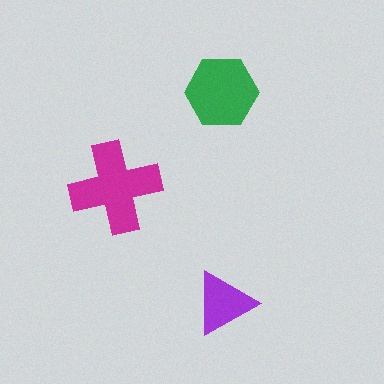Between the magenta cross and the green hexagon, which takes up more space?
The magenta cross.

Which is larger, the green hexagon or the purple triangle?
The green hexagon.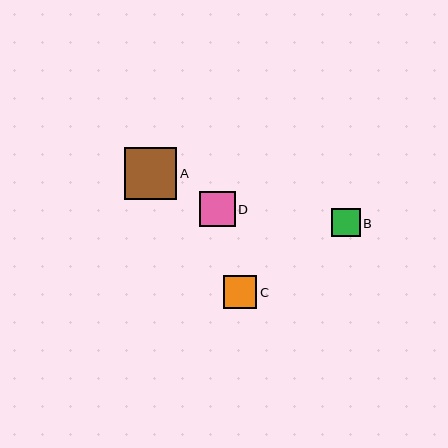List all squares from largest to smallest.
From largest to smallest: A, D, C, B.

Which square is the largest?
Square A is the largest with a size of approximately 52 pixels.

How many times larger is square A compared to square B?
Square A is approximately 1.8 times the size of square B.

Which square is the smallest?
Square B is the smallest with a size of approximately 29 pixels.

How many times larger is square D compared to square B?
Square D is approximately 1.2 times the size of square B.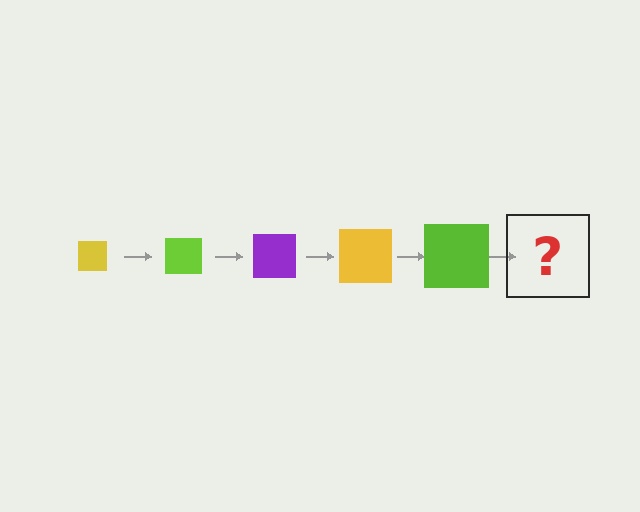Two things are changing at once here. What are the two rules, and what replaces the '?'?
The two rules are that the square grows larger each step and the color cycles through yellow, lime, and purple. The '?' should be a purple square, larger than the previous one.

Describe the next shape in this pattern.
It should be a purple square, larger than the previous one.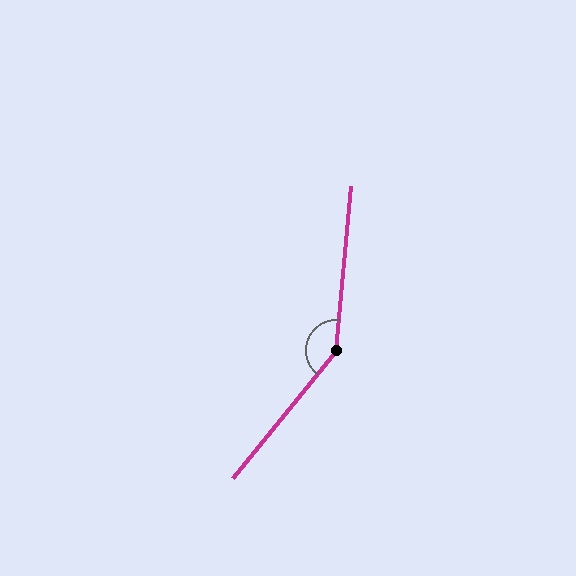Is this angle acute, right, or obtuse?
It is obtuse.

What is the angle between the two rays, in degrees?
Approximately 146 degrees.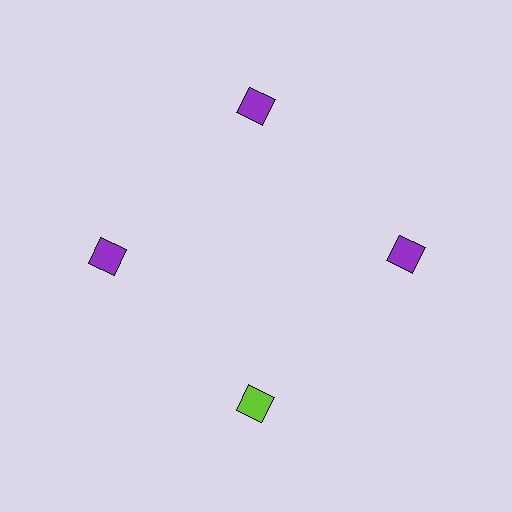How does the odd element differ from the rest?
It has a different color: lime instead of purple.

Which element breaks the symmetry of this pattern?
The lime diamond at roughly the 6 o'clock position breaks the symmetry. All other shapes are purple diamonds.